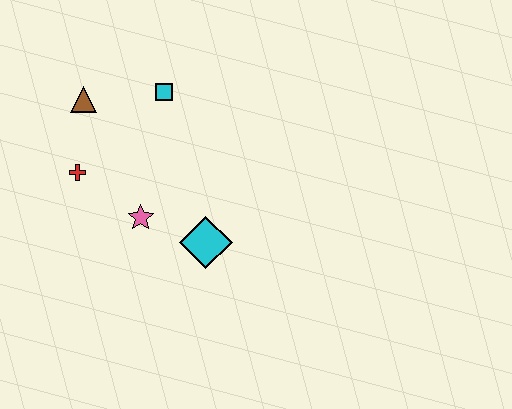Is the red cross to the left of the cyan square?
Yes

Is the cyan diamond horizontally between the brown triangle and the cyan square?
No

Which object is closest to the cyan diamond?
The pink star is closest to the cyan diamond.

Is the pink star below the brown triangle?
Yes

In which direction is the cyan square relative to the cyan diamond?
The cyan square is above the cyan diamond.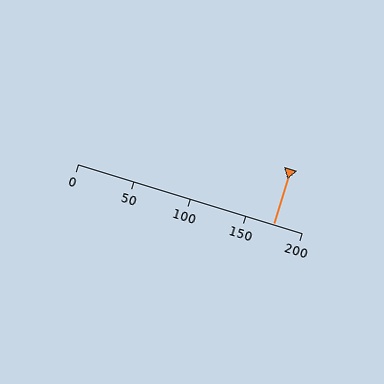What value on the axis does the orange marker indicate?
The marker indicates approximately 175.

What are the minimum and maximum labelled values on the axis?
The axis runs from 0 to 200.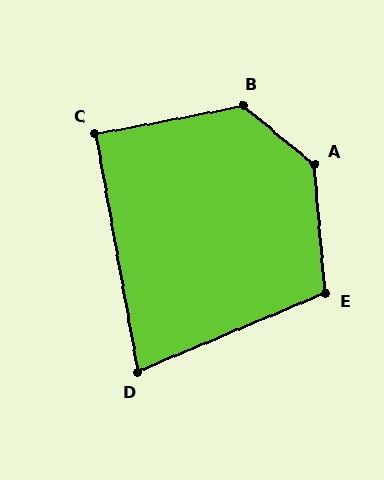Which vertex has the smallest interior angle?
D, at approximately 77 degrees.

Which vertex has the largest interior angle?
A, at approximately 134 degrees.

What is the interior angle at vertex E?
Approximately 108 degrees (obtuse).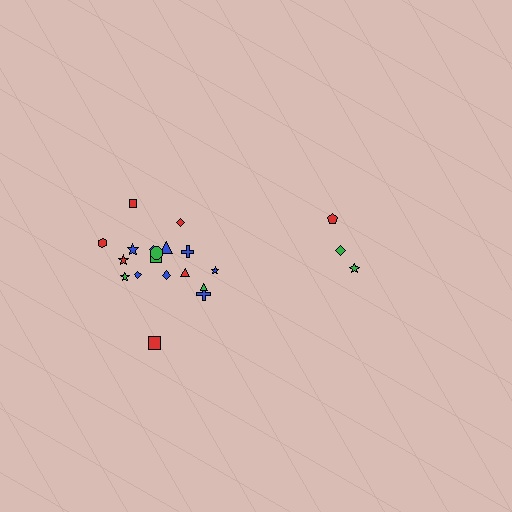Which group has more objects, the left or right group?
The left group.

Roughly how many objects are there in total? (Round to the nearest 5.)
Roughly 20 objects in total.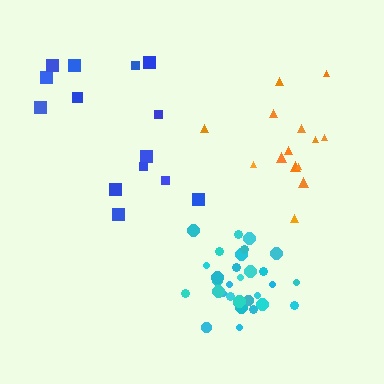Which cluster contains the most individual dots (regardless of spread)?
Cyan (32).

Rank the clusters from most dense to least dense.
cyan, orange, blue.